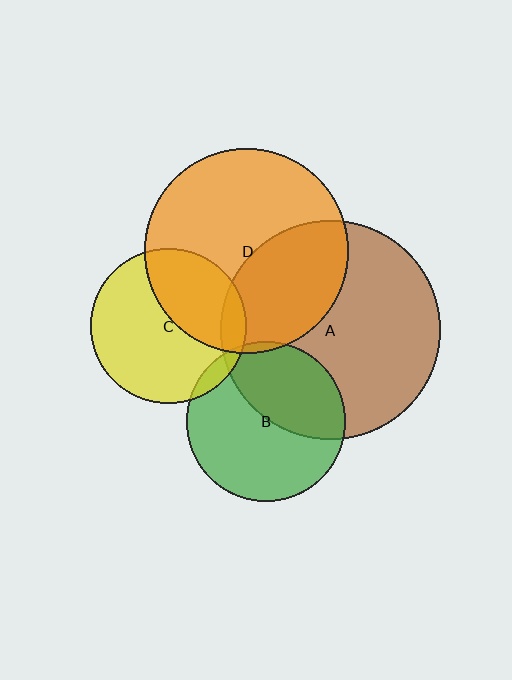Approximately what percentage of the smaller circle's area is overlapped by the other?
Approximately 5%.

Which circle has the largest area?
Circle A (brown).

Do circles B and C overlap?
Yes.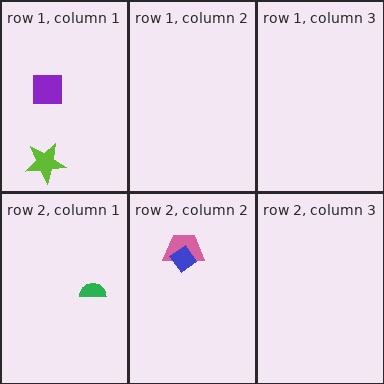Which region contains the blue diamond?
The row 2, column 2 region.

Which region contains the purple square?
The row 1, column 1 region.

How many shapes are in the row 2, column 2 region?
2.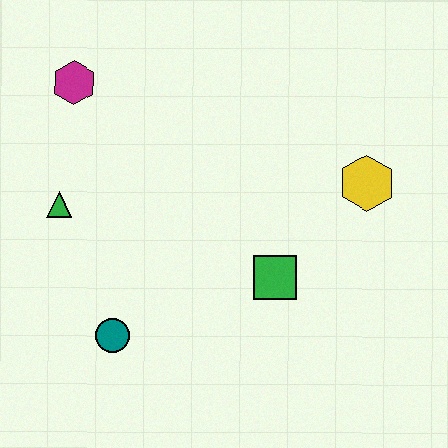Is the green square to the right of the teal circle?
Yes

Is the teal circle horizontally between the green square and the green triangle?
Yes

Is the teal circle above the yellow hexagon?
No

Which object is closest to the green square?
The yellow hexagon is closest to the green square.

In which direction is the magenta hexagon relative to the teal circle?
The magenta hexagon is above the teal circle.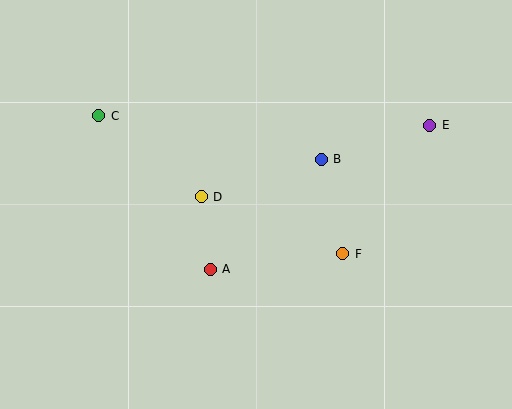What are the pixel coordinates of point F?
Point F is at (343, 254).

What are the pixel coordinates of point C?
Point C is at (99, 116).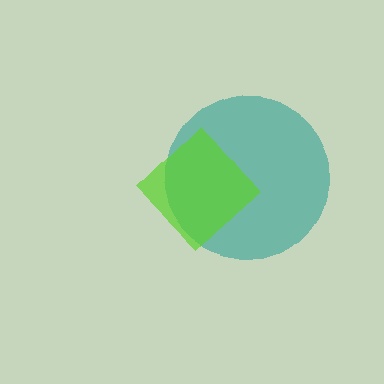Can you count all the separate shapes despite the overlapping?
Yes, there are 2 separate shapes.